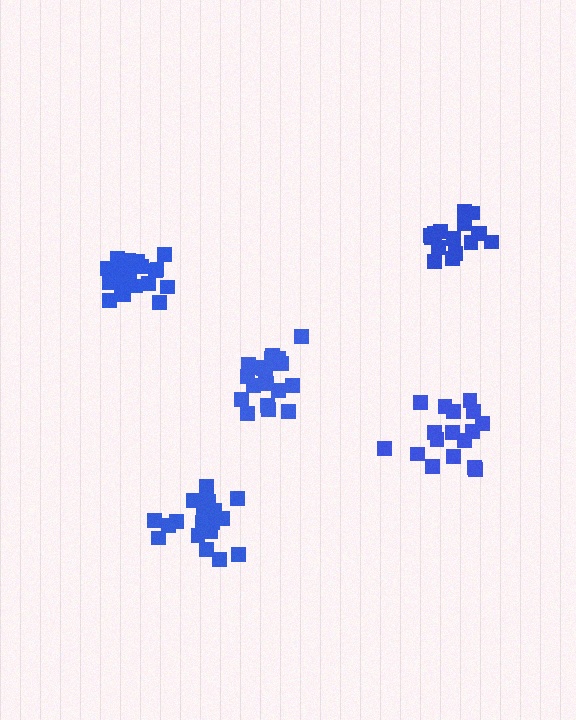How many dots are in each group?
Group 1: 20 dots, Group 2: 18 dots, Group 3: 20 dots, Group 4: 19 dots, Group 5: 17 dots (94 total).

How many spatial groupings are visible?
There are 5 spatial groupings.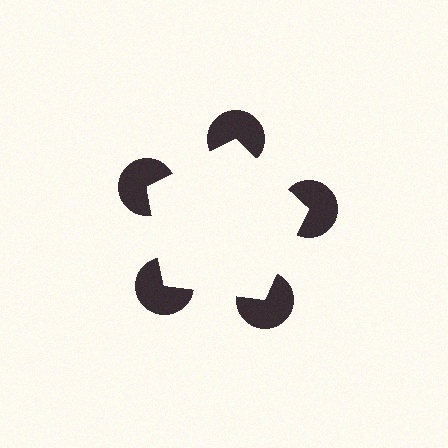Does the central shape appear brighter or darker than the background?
It typically appears slightly brighter than the background, even though no actual brightness change is drawn.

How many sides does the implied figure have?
5 sides.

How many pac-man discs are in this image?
There are 5 — one at each vertex of the illusory pentagon.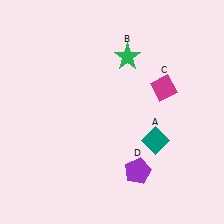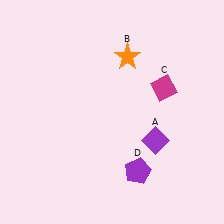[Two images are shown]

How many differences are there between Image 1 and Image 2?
There are 2 differences between the two images.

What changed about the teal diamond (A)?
In Image 1, A is teal. In Image 2, it changed to purple.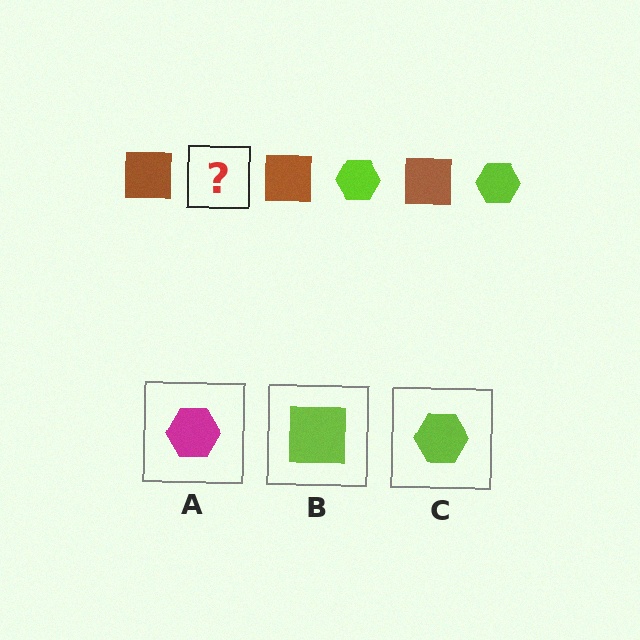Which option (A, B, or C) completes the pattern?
C.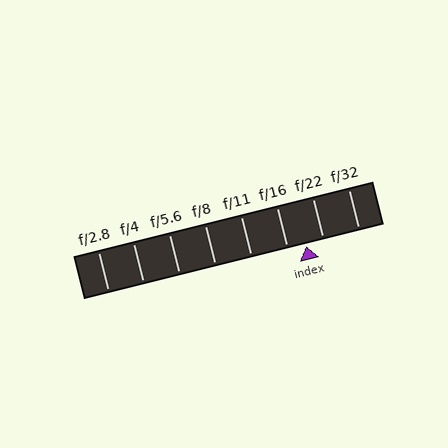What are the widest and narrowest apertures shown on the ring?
The widest aperture shown is f/2.8 and the narrowest is f/32.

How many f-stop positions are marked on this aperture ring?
There are 8 f-stop positions marked.